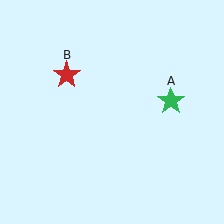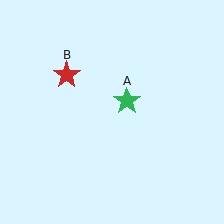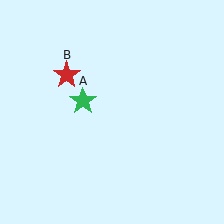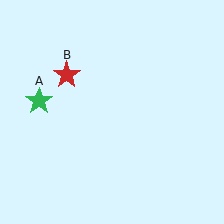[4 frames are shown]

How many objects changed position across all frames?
1 object changed position: green star (object A).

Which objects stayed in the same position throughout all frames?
Red star (object B) remained stationary.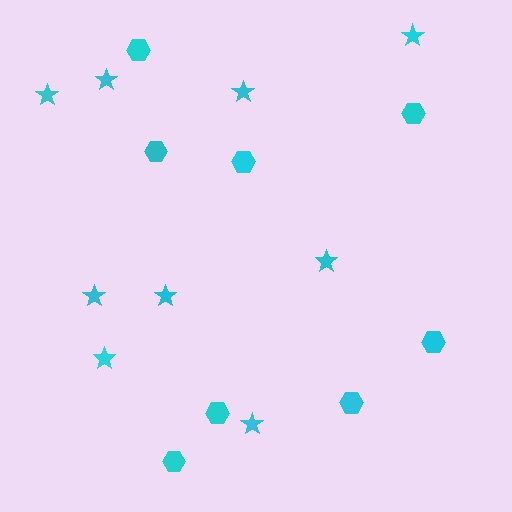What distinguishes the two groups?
There are 2 groups: one group of stars (9) and one group of hexagons (8).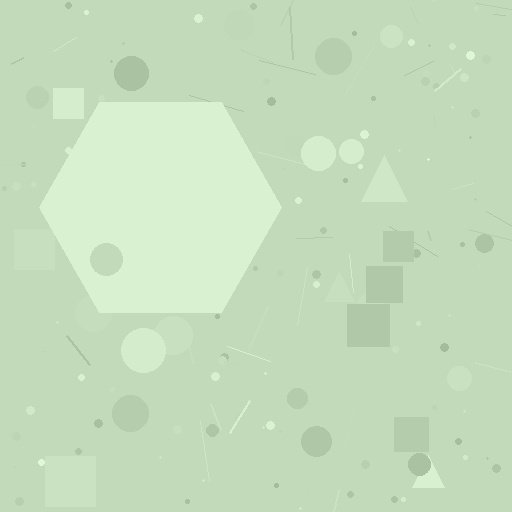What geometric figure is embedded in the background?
A hexagon is embedded in the background.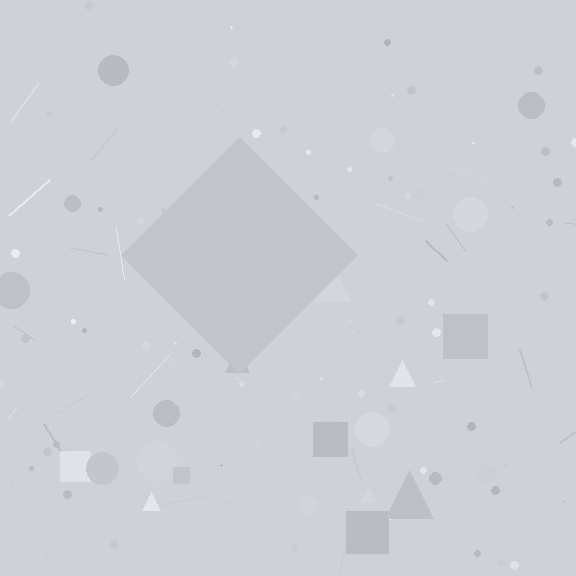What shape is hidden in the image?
A diamond is hidden in the image.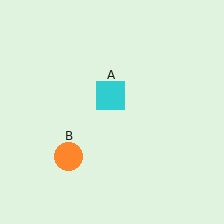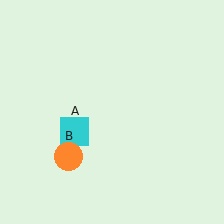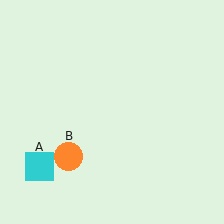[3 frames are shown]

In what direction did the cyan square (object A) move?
The cyan square (object A) moved down and to the left.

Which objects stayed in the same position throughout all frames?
Orange circle (object B) remained stationary.